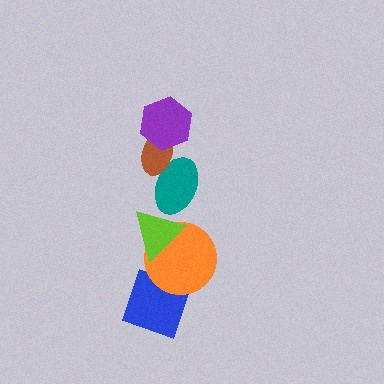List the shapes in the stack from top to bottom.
From top to bottom: the purple hexagon, the brown ellipse, the teal ellipse, the lime triangle, the orange circle, the blue diamond.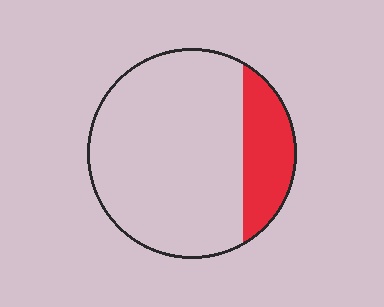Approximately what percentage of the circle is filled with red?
Approximately 20%.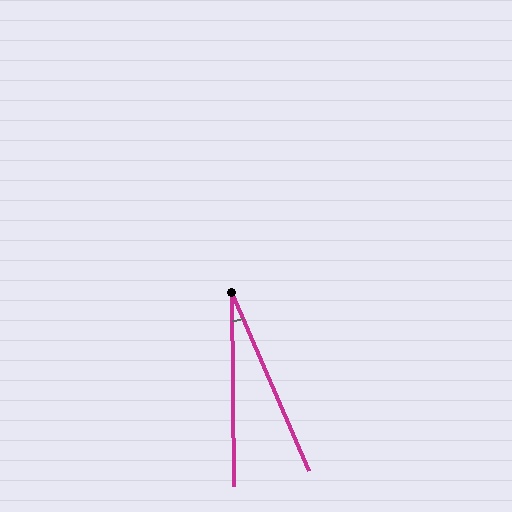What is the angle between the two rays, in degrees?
Approximately 23 degrees.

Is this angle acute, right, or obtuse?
It is acute.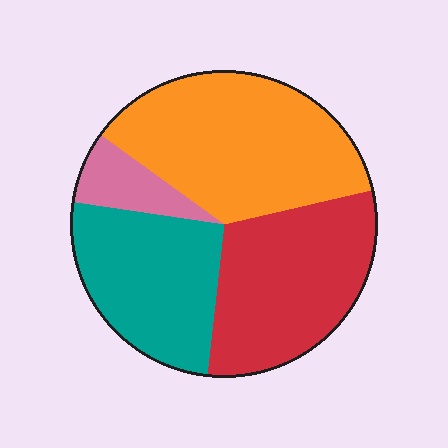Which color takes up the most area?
Orange, at roughly 35%.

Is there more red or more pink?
Red.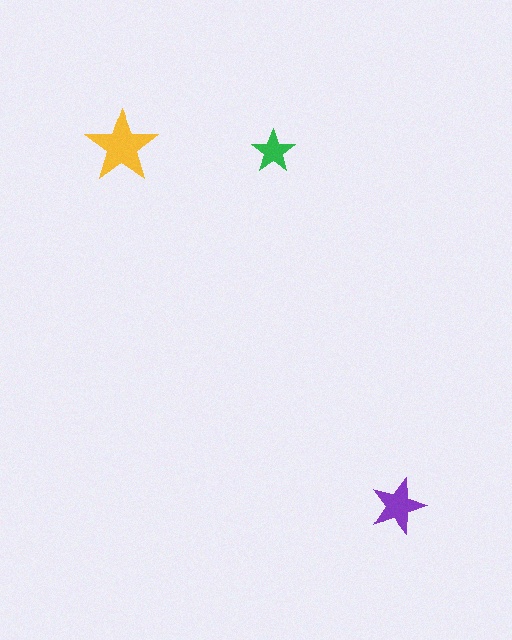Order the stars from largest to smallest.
the yellow one, the purple one, the green one.